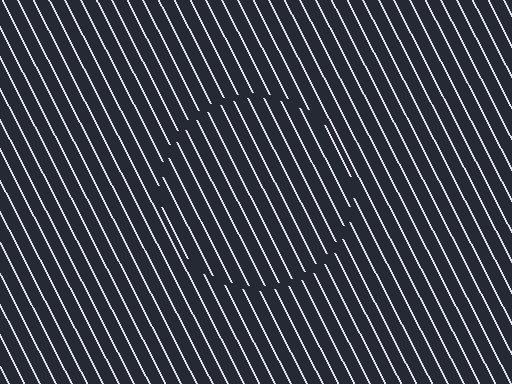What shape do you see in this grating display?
An illusory circle. The interior of the shape contains the same grating, shifted by half a period — the contour is defined by the phase discontinuity where line-ends from the inner and outer gratings abut.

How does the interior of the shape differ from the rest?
The interior of the shape contains the same grating, shifted by half a period — the contour is defined by the phase discontinuity where line-ends from the inner and outer gratings abut.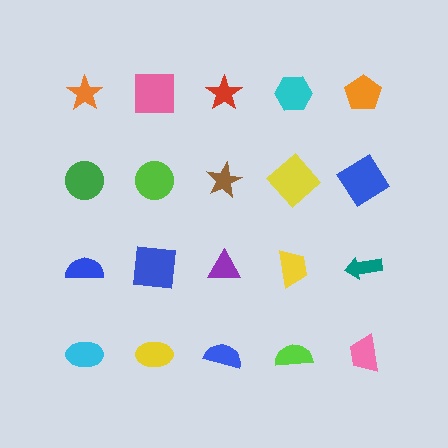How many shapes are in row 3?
5 shapes.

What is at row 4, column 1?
A cyan ellipse.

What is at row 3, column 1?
A blue semicircle.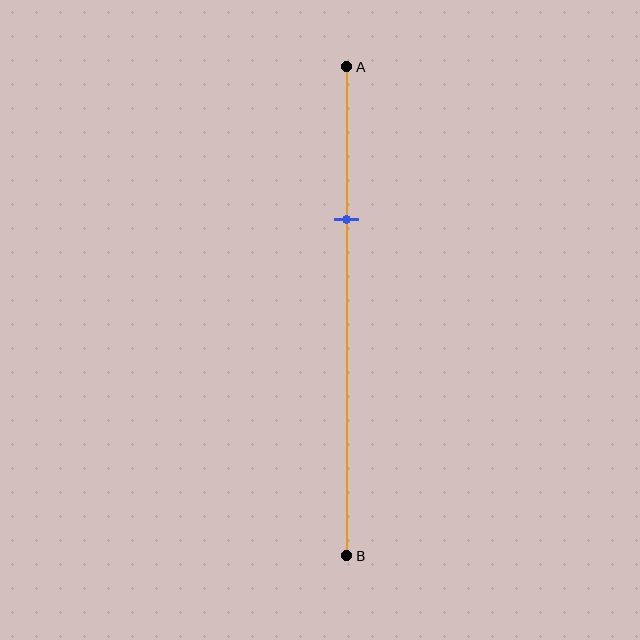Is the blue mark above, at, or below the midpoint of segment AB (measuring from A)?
The blue mark is above the midpoint of segment AB.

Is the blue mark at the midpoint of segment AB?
No, the mark is at about 30% from A, not at the 50% midpoint.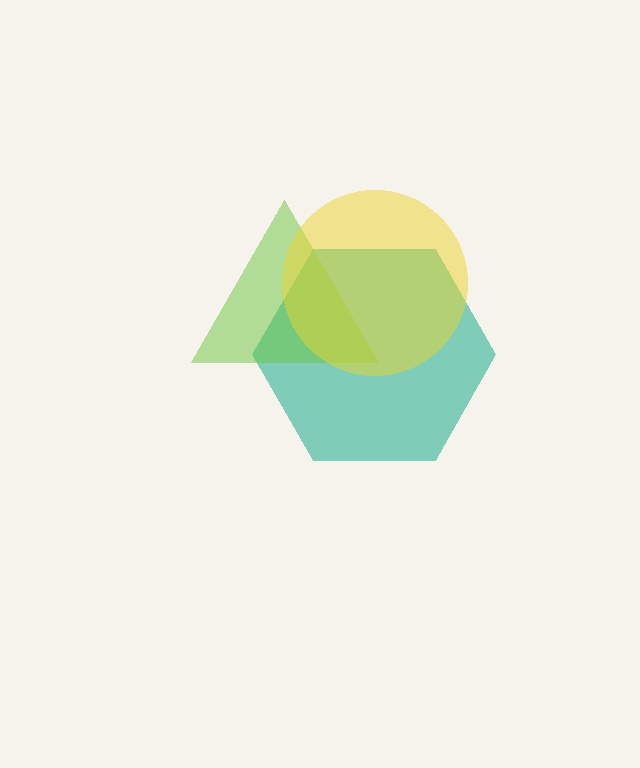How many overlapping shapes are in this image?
There are 3 overlapping shapes in the image.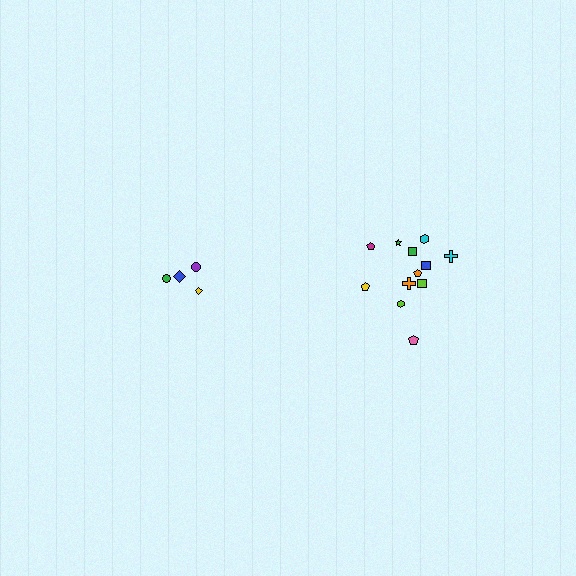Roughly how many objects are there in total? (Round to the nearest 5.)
Roughly 15 objects in total.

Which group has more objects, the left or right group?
The right group.